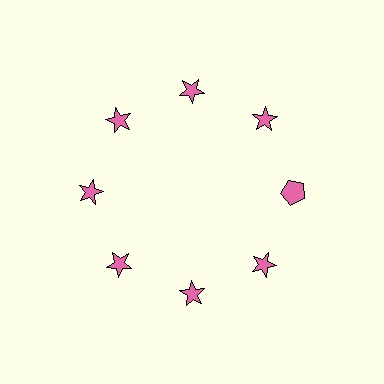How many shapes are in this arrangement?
There are 8 shapes arranged in a ring pattern.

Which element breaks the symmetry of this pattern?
The pink pentagon at roughly the 3 o'clock position breaks the symmetry. All other shapes are pink stars.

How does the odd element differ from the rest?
It has a different shape: pentagon instead of star.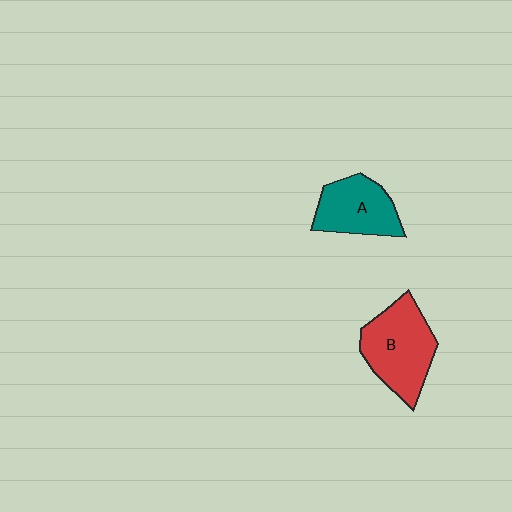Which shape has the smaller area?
Shape A (teal).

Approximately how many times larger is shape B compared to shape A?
Approximately 1.3 times.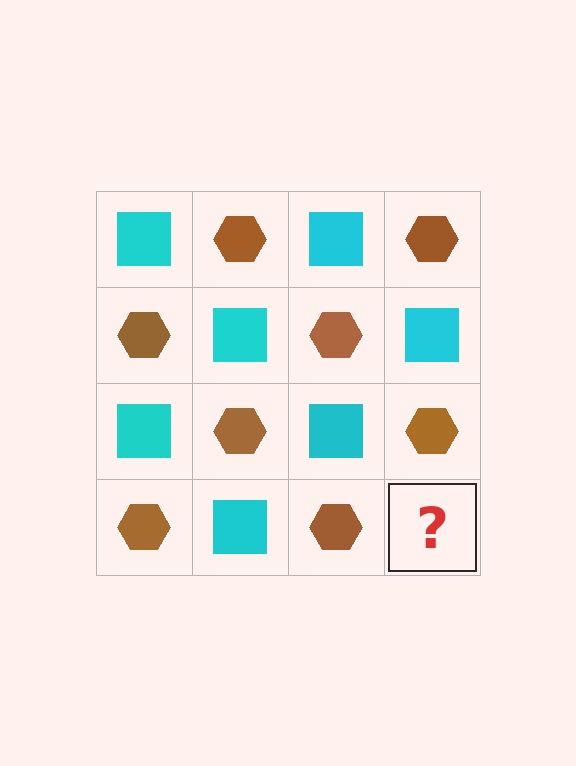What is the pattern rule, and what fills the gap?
The rule is that it alternates cyan square and brown hexagon in a checkerboard pattern. The gap should be filled with a cyan square.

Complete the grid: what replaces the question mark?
The question mark should be replaced with a cyan square.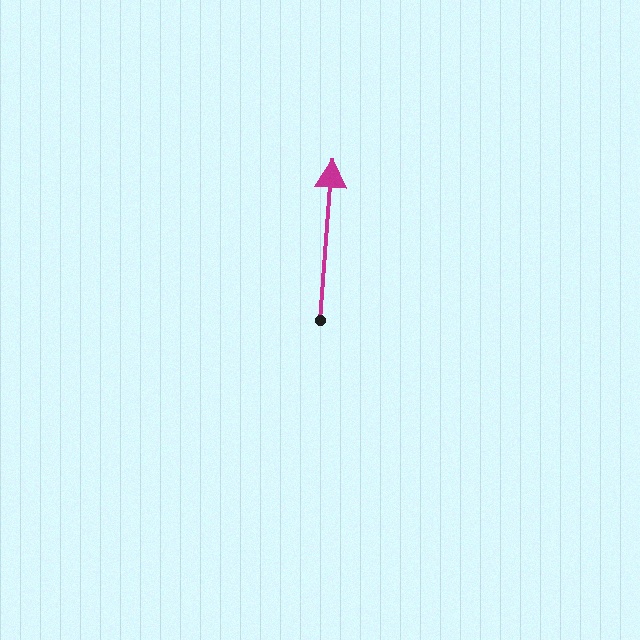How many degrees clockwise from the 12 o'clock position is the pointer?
Approximately 4 degrees.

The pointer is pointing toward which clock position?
Roughly 12 o'clock.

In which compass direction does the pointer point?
North.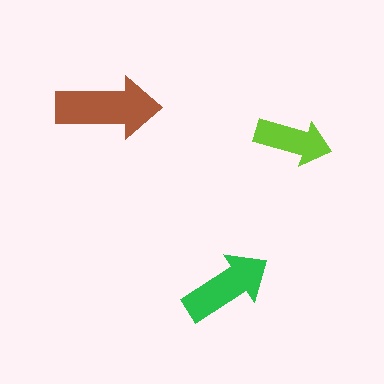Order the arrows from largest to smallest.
the brown one, the green one, the lime one.